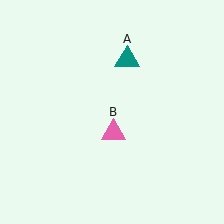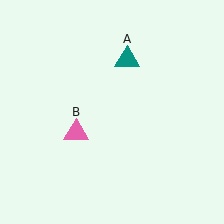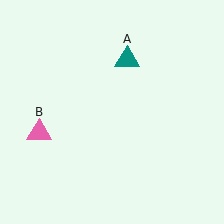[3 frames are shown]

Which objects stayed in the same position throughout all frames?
Teal triangle (object A) remained stationary.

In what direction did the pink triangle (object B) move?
The pink triangle (object B) moved left.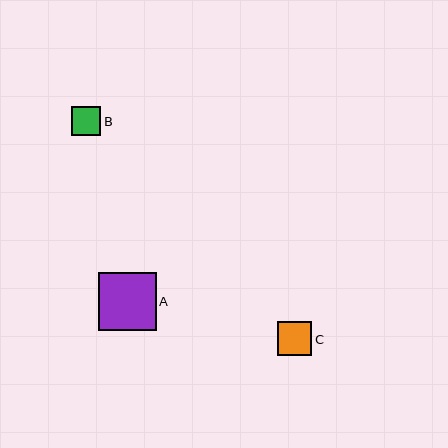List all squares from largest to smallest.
From largest to smallest: A, C, B.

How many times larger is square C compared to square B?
Square C is approximately 1.2 times the size of square B.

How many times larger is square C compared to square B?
Square C is approximately 1.2 times the size of square B.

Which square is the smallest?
Square B is the smallest with a size of approximately 29 pixels.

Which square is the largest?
Square A is the largest with a size of approximately 58 pixels.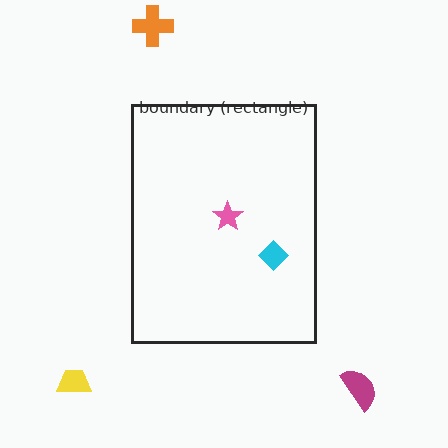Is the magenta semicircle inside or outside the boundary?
Outside.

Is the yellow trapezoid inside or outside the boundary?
Outside.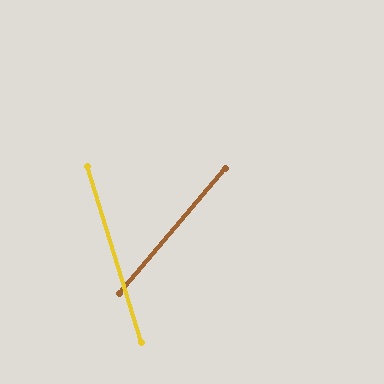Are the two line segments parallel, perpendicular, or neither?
Neither parallel nor perpendicular — they differ by about 57°.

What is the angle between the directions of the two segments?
Approximately 57 degrees.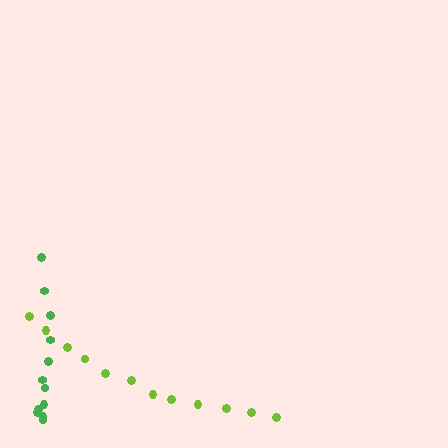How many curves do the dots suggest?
There are 2 distinct paths.